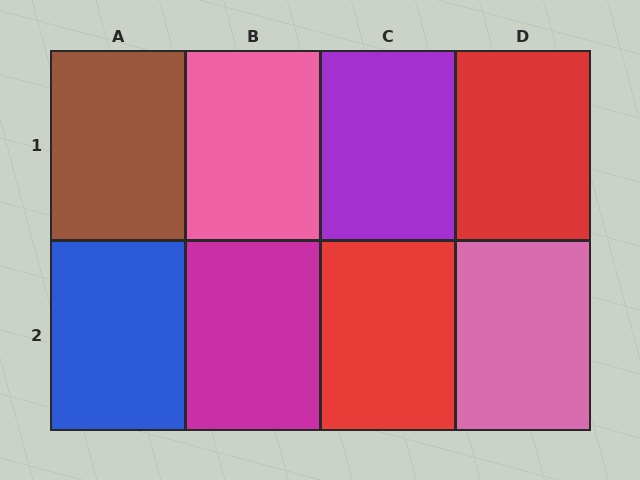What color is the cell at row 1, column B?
Pink.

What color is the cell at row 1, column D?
Red.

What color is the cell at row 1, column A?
Brown.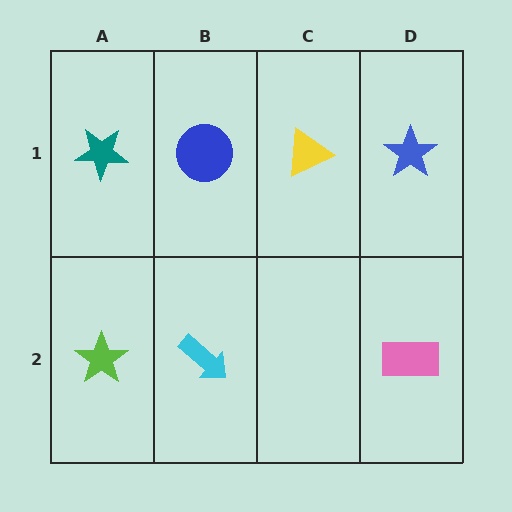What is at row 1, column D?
A blue star.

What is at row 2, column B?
A cyan arrow.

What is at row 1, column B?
A blue circle.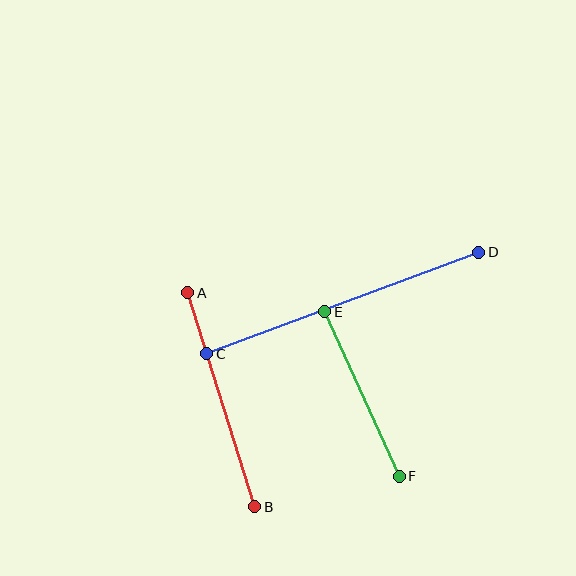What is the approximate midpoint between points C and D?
The midpoint is at approximately (343, 303) pixels.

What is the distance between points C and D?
The distance is approximately 290 pixels.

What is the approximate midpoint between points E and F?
The midpoint is at approximately (362, 394) pixels.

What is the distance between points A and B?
The distance is approximately 224 pixels.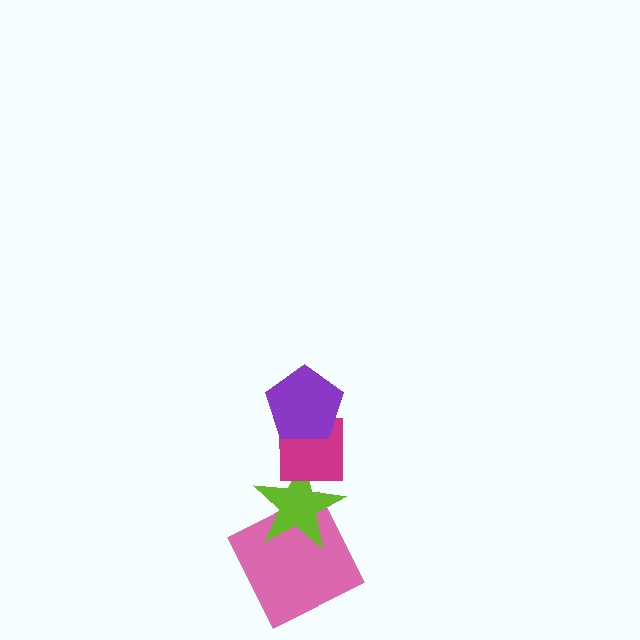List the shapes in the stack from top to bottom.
From top to bottom: the purple pentagon, the magenta square, the lime star, the pink square.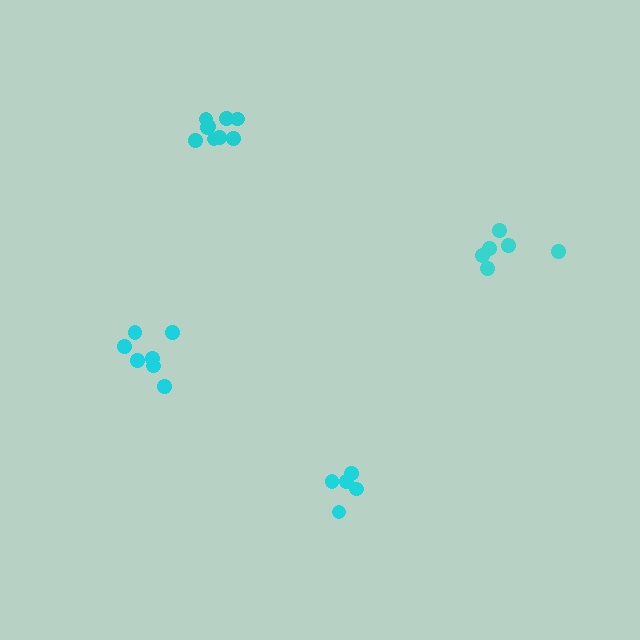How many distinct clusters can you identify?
There are 4 distinct clusters.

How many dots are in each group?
Group 1: 5 dots, Group 2: 9 dots, Group 3: 7 dots, Group 4: 6 dots (27 total).